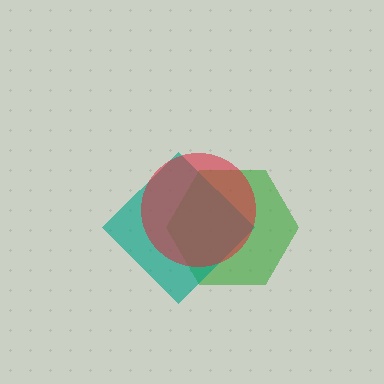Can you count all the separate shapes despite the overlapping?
Yes, there are 3 separate shapes.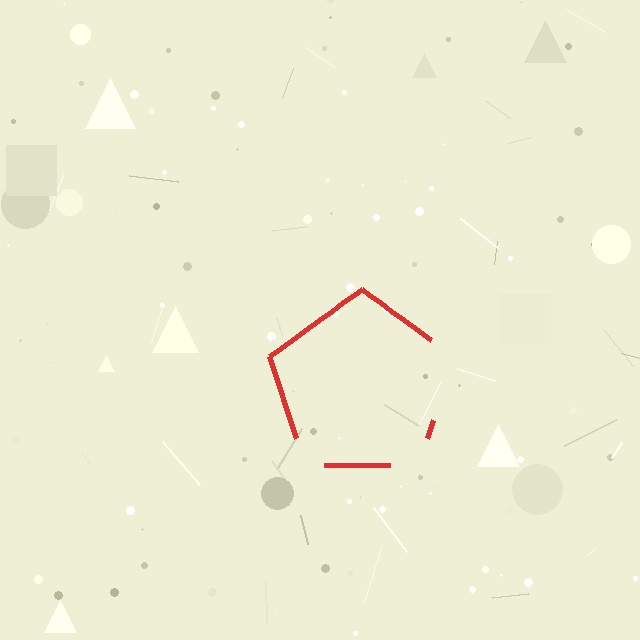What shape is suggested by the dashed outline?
The dashed outline suggests a pentagon.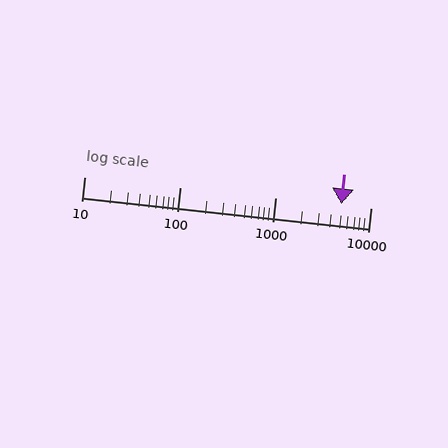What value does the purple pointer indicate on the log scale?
The pointer indicates approximately 4900.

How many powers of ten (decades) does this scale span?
The scale spans 3 decades, from 10 to 10000.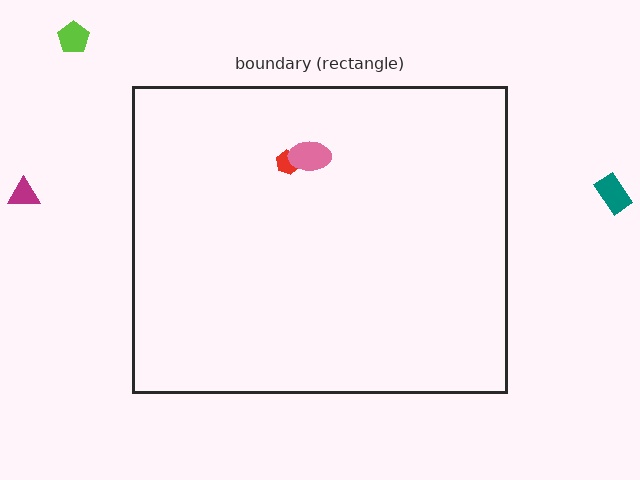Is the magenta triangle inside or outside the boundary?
Outside.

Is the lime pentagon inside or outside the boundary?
Outside.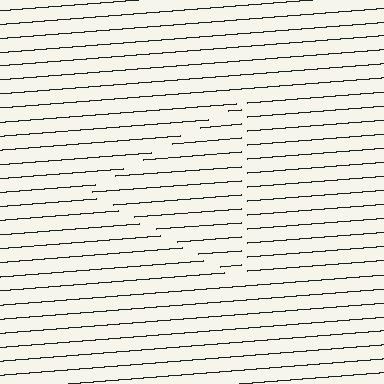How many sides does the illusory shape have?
3 sides — the line-ends trace a triangle.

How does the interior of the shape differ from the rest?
The interior of the shape contains the same grating, shifted by half a period — the contour is defined by the phase discontinuity where line-ends from the inner and outer gratings abut.